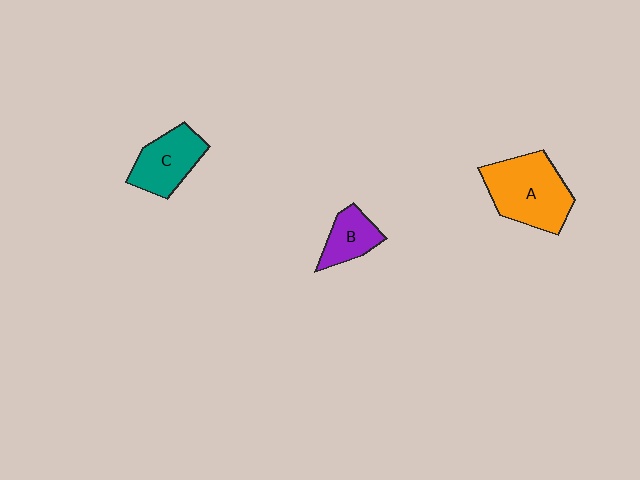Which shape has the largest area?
Shape A (orange).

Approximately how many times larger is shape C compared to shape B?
Approximately 1.4 times.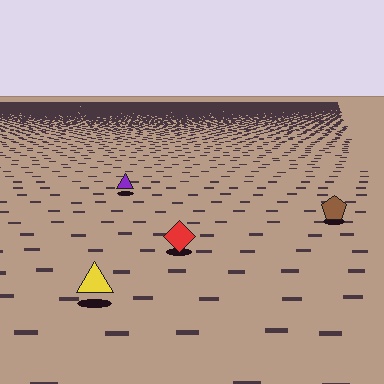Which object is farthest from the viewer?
The purple triangle is farthest from the viewer. It appears smaller and the ground texture around it is denser.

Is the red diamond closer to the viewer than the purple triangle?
Yes. The red diamond is closer — you can tell from the texture gradient: the ground texture is coarser near it.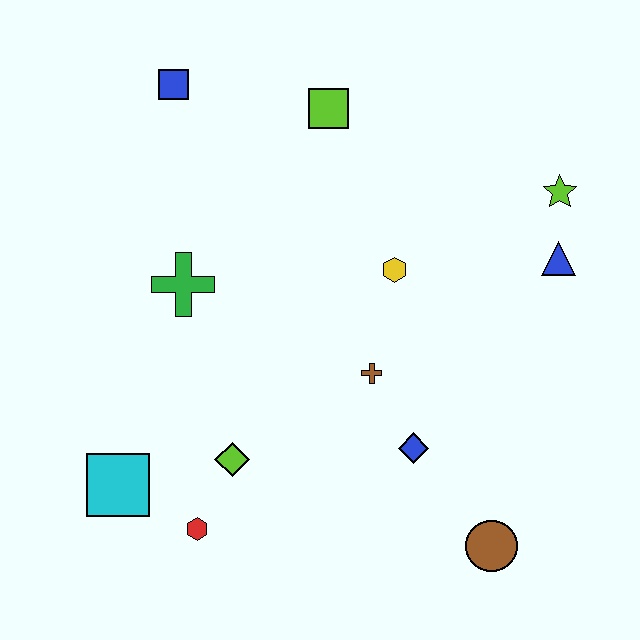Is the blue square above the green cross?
Yes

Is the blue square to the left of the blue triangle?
Yes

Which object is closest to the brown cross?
The blue diamond is closest to the brown cross.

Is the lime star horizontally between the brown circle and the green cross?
No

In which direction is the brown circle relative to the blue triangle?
The brown circle is below the blue triangle.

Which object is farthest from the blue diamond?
The blue square is farthest from the blue diamond.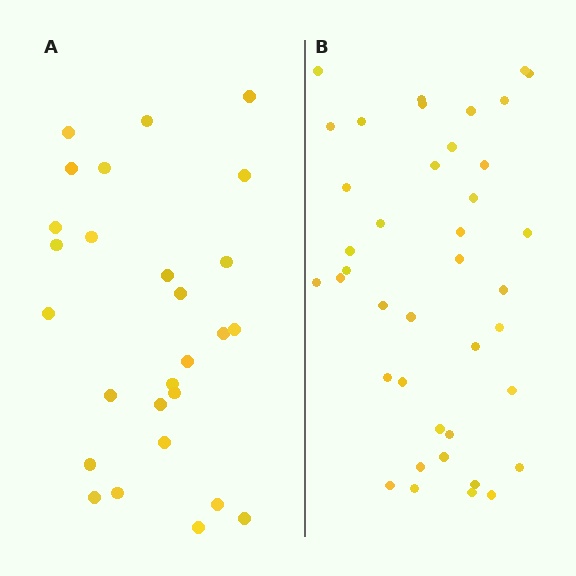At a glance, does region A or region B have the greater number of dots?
Region B (the right region) has more dots.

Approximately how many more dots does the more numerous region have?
Region B has approximately 15 more dots than region A.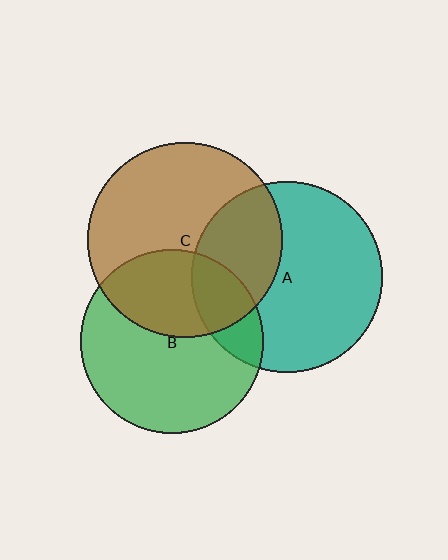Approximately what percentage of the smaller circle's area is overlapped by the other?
Approximately 35%.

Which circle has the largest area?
Circle C (brown).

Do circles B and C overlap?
Yes.